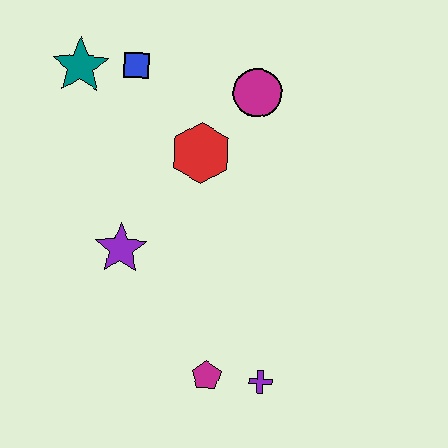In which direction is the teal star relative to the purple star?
The teal star is above the purple star.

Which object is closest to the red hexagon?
The magenta circle is closest to the red hexagon.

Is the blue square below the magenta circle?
No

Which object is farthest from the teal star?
The purple cross is farthest from the teal star.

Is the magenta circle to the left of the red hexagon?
No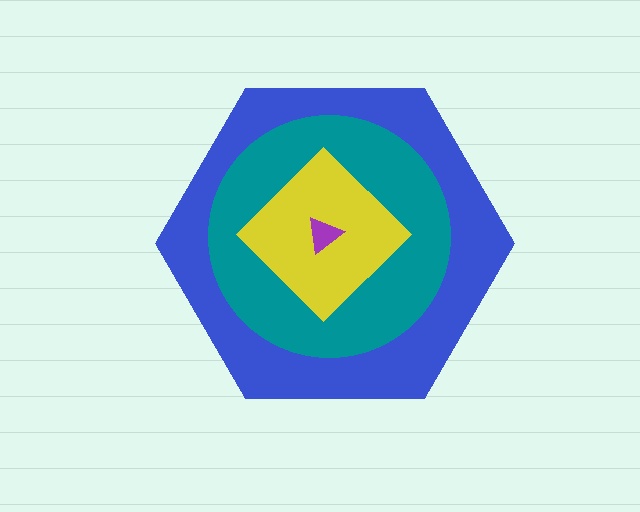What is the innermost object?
The purple triangle.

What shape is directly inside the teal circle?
The yellow diamond.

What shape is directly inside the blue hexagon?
The teal circle.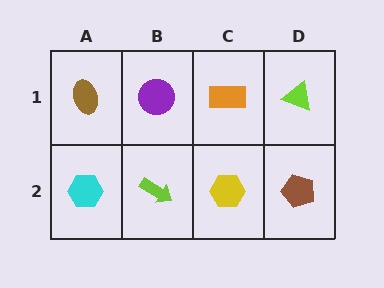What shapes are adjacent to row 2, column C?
An orange rectangle (row 1, column C), a lime arrow (row 2, column B), a brown pentagon (row 2, column D).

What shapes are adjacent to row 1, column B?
A lime arrow (row 2, column B), a brown ellipse (row 1, column A), an orange rectangle (row 1, column C).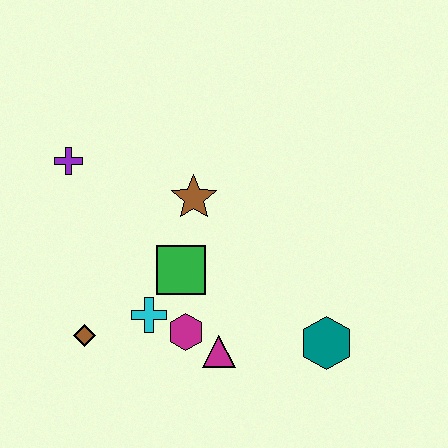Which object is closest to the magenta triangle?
The magenta hexagon is closest to the magenta triangle.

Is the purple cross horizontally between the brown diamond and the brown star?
No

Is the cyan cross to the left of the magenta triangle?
Yes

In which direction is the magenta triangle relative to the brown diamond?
The magenta triangle is to the right of the brown diamond.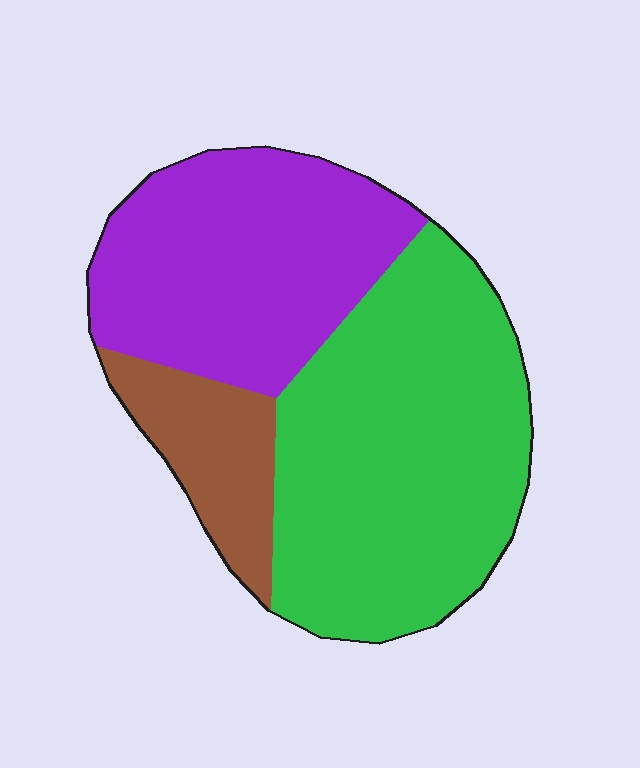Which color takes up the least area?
Brown, at roughly 15%.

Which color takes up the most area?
Green, at roughly 50%.